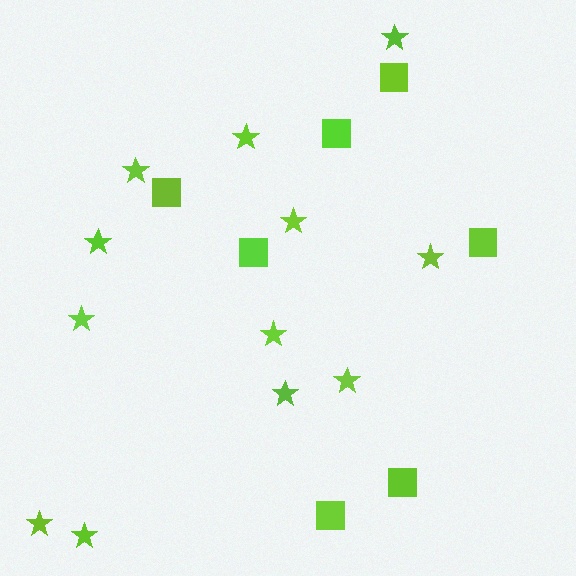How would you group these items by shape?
There are 2 groups: one group of stars (12) and one group of squares (7).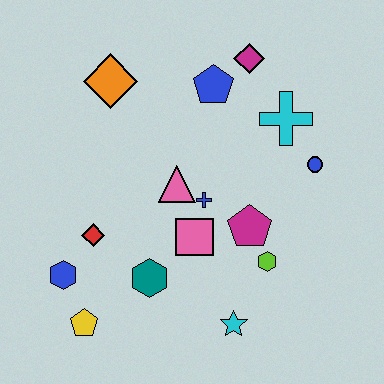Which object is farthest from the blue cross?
The yellow pentagon is farthest from the blue cross.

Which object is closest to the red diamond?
The blue hexagon is closest to the red diamond.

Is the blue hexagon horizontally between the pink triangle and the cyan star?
No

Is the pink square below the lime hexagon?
No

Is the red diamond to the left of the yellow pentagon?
No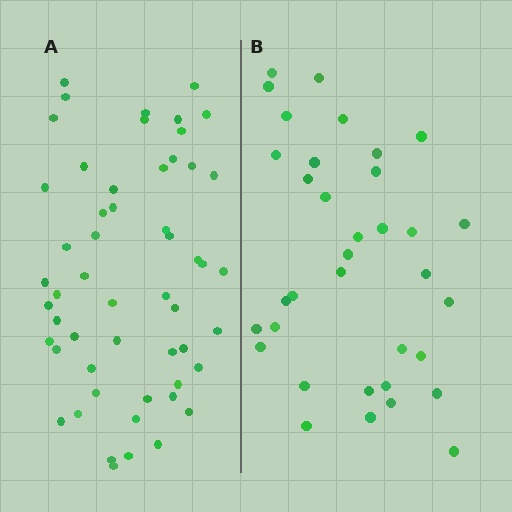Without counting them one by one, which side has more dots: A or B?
Region A (the left region) has more dots.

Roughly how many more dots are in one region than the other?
Region A has approximately 20 more dots than region B.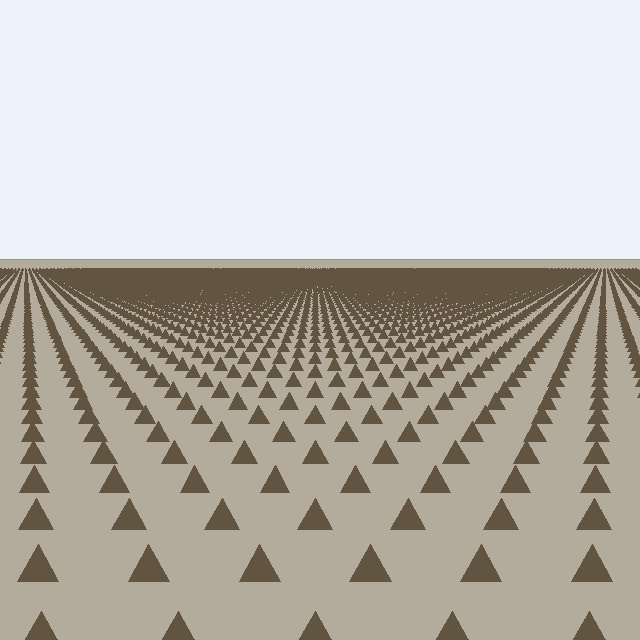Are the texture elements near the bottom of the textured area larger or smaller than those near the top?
Larger. Near the bottom, elements are closer to the viewer and appear at a bigger on-screen size.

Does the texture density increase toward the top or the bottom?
Density increases toward the top.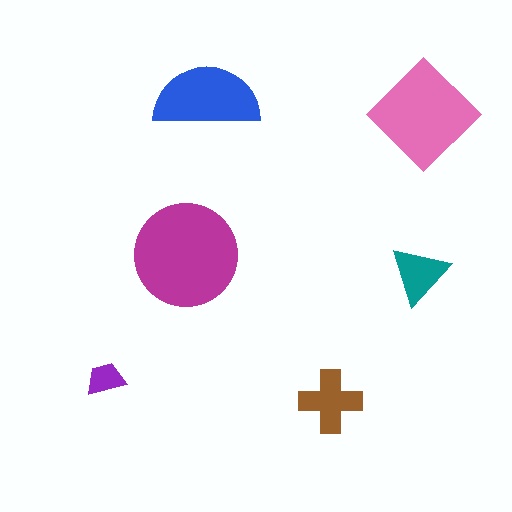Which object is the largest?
The magenta circle.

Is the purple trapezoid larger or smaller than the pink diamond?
Smaller.